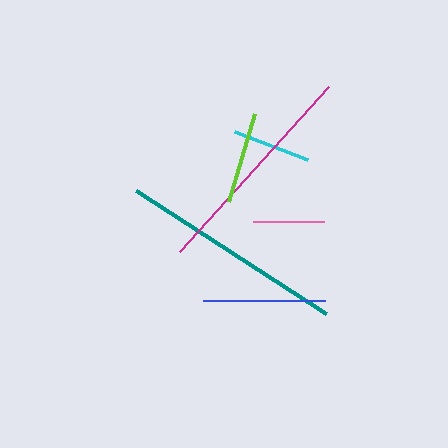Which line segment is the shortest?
The pink line is the shortest at approximately 71 pixels.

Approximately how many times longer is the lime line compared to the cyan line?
The lime line is approximately 1.2 times the length of the cyan line.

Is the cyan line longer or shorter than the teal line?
The teal line is longer than the cyan line.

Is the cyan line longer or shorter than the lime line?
The lime line is longer than the cyan line.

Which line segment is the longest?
The teal line is the longest at approximately 227 pixels.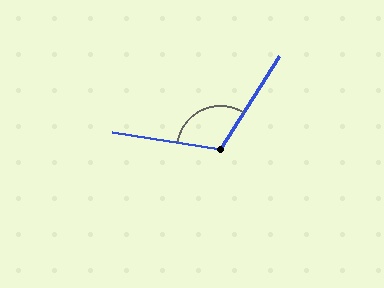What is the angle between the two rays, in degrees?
Approximately 113 degrees.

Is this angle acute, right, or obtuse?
It is obtuse.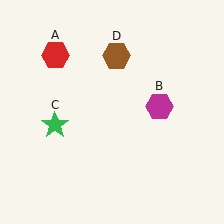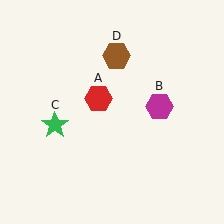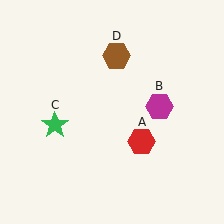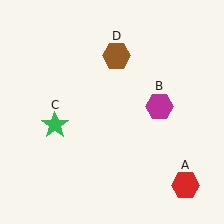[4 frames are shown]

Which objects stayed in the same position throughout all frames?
Magenta hexagon (object B) and green star (object C) and brown hexagon (object D) remained stationary.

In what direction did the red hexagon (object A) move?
The red hexagon (object A) moved down and to the right.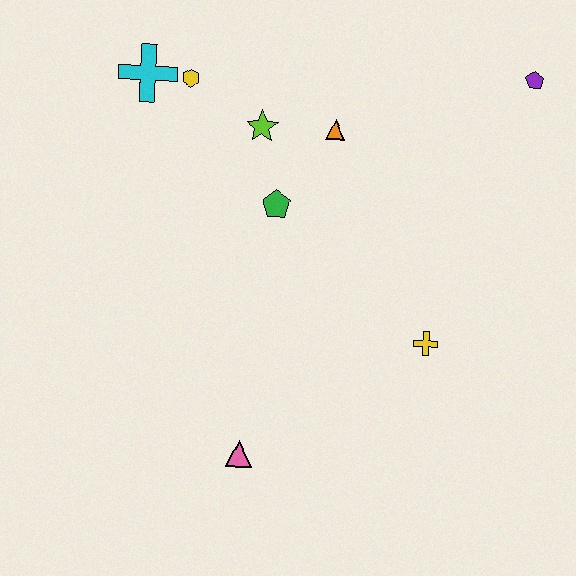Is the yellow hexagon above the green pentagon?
Yes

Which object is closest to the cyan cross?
The yellow hexagon is closest to the cyan cross.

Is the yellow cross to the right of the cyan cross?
Yes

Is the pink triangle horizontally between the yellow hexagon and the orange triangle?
Yes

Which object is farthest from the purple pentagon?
The pink triangle is farthest from the purple pentagon.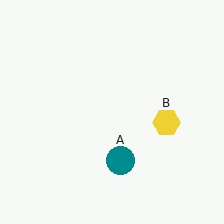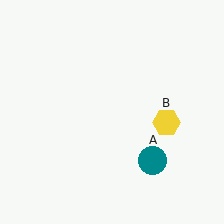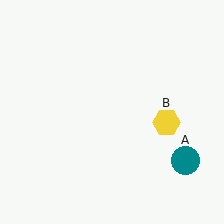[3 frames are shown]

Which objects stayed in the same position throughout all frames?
Yellow hexagon (object B) remained stationary.